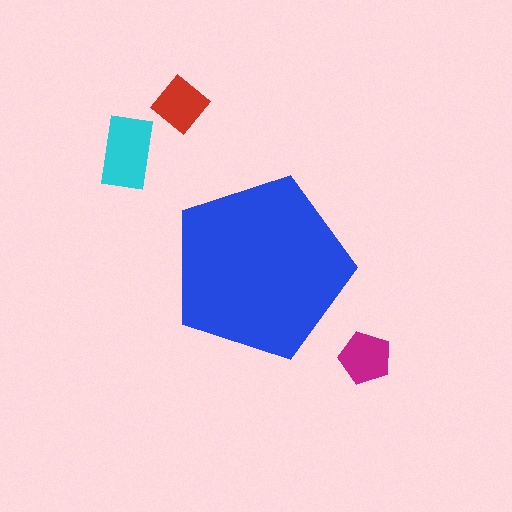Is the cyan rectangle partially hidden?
No, the cyan rectangle is fully visible.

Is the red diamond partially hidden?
No, the red diamond is fully visible.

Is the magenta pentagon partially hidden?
No, the magenta pentagon is fully visible.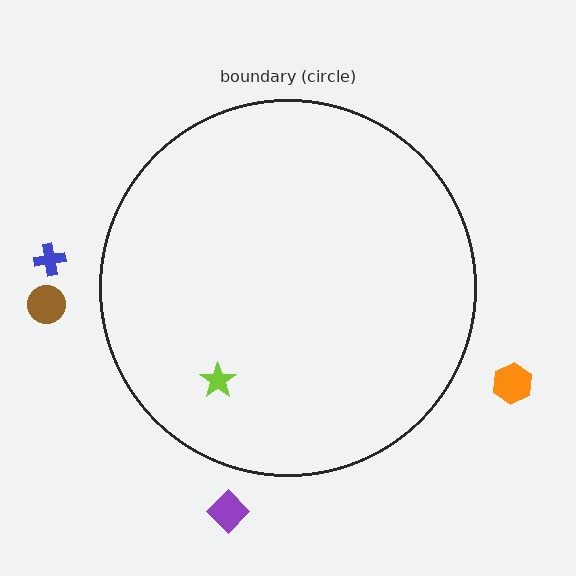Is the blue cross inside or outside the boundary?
Outside.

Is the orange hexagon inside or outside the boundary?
Outside.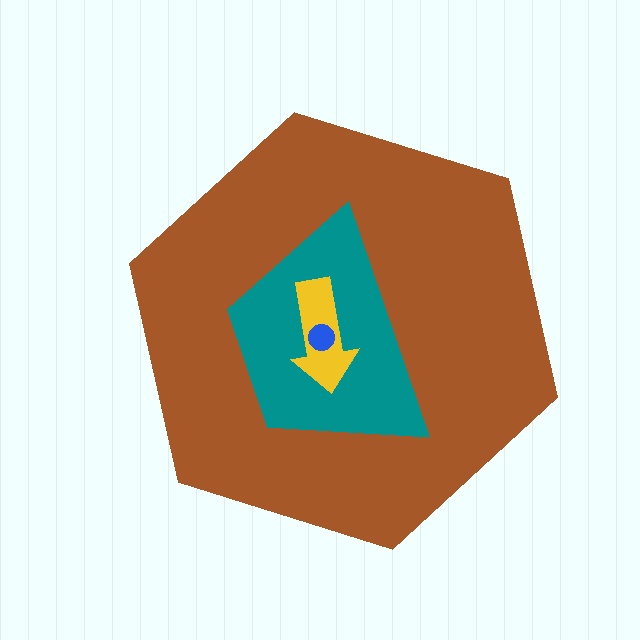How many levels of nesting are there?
4.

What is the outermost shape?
The brown hexagon.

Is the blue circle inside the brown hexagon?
Yes.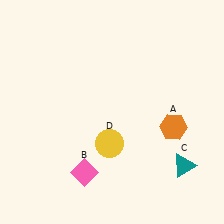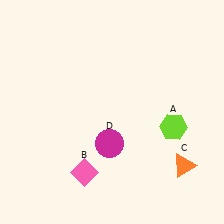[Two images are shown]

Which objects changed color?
A changed from orange to lime. C changed from teal to orange. D changed from yellow to magenta.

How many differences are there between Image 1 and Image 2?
There are 3 differences between the two images.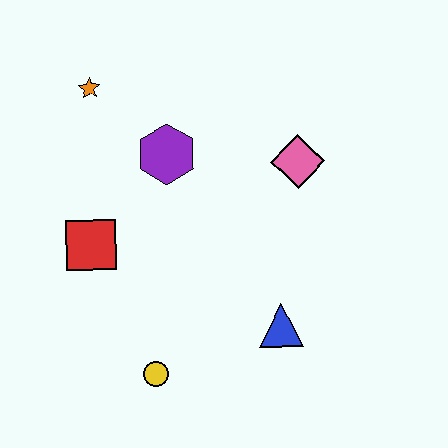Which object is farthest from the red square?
The pink diamond is farthest from the red square.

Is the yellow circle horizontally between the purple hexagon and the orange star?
Yes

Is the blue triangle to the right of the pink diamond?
No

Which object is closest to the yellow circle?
The blue triangle is closest to the yellow circle.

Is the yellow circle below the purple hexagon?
Yes